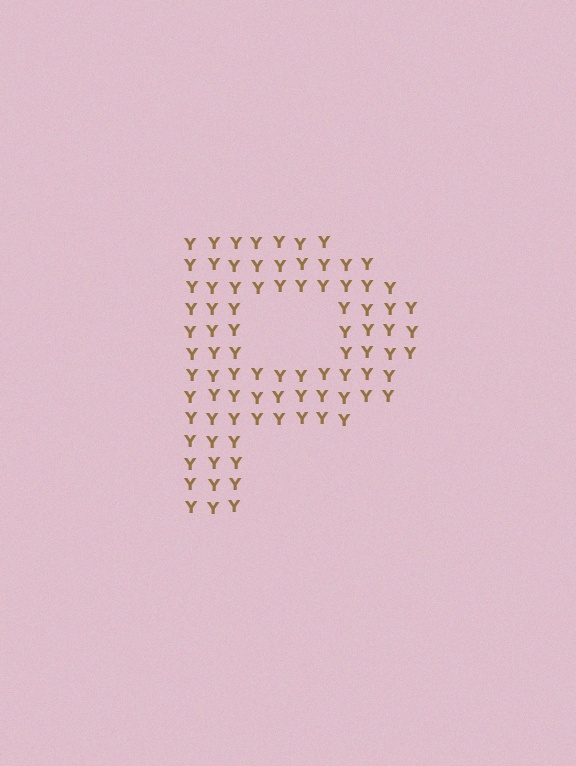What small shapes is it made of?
It is made of small letter Y's.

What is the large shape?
The large shape is the letter P.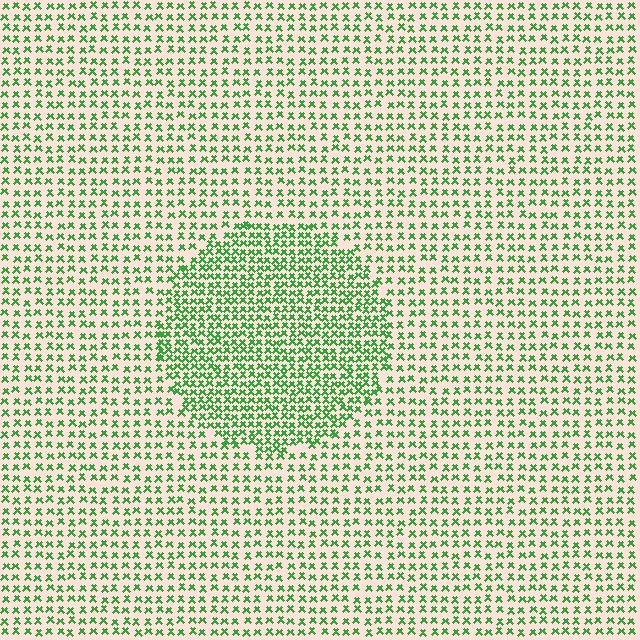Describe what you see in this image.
The image contains small green elements arranged at two different densities. A circle-shaped region is visible where the elements are more densely packed than the surrounding area.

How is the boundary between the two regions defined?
The boundary is defined by a change in element density (approximately 1.8x ratio). All elements are the same color, size, and shape.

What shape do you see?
I see a circle.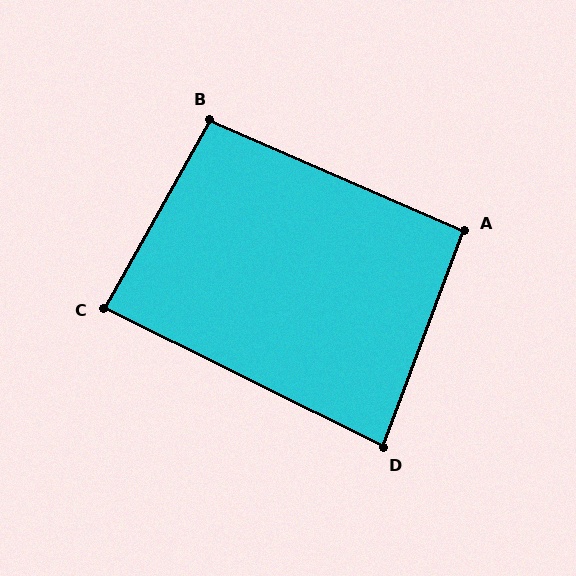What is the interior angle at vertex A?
Approximately 93 degrees (approximately right).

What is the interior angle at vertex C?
Approximately 87 degrees (approximately right).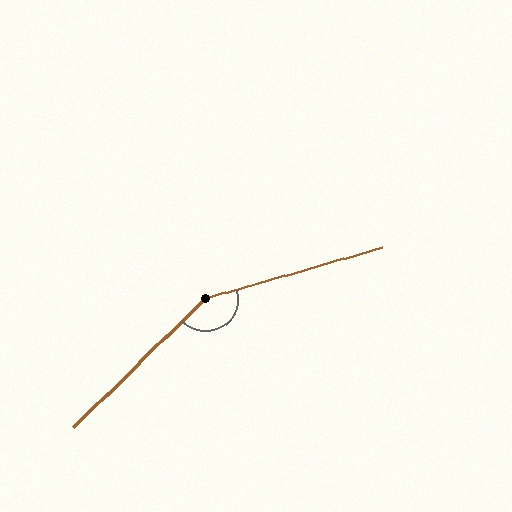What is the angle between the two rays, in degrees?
Approximately 152 degrees.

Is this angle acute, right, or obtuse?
It is obtuse.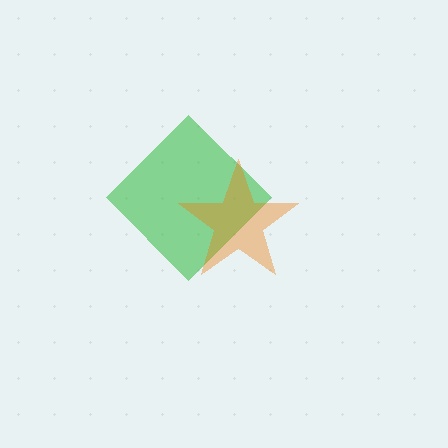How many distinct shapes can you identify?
There are 2 distinct shapes: a green diamond, an orange star.